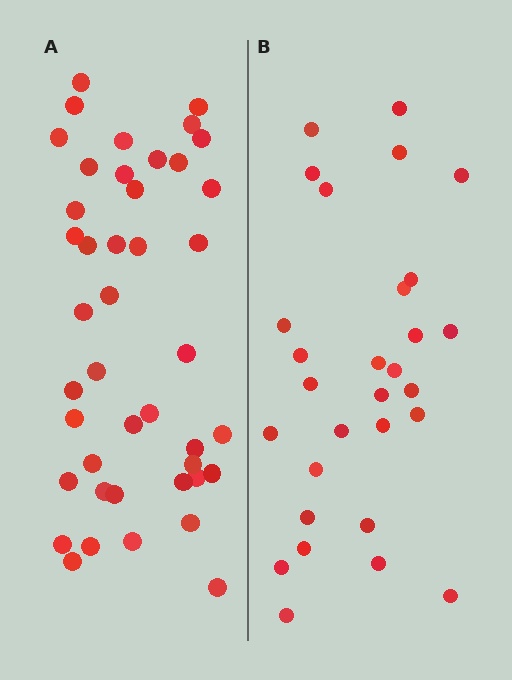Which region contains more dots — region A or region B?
Region A (the left region) has more dots.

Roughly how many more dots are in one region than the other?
Region A has approximately 15 more dots than region B.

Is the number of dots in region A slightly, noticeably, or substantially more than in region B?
Region A has substantially more. The ratio is roughly 1.5 to 1.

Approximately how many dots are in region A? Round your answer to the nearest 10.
About 40 dots. (The exact count is 43, which rounds to 40.)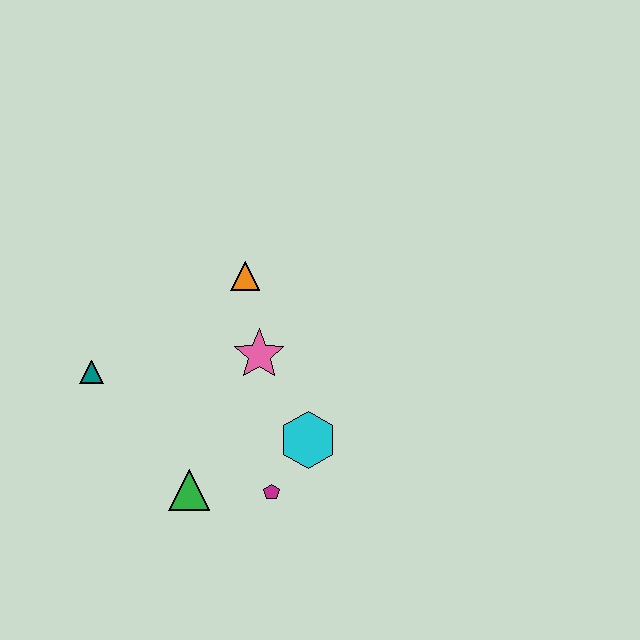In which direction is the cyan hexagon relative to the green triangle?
The cyan hexagon is to the right of the green triangle.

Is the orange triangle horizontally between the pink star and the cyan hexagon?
No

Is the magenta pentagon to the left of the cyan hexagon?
Yes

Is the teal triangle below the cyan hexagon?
No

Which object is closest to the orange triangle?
The pink star is closest to the orange triangle.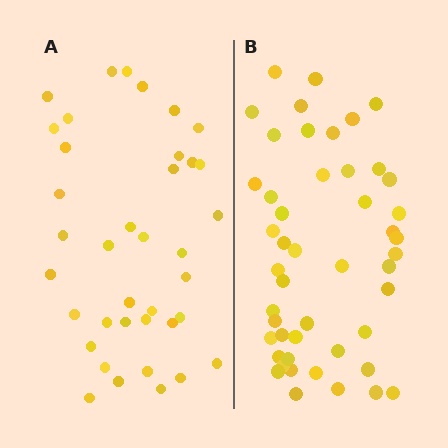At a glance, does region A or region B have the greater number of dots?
Region B (the right region) has more dots.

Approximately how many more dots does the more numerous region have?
Region B has roughly 10 or so more dots than region A.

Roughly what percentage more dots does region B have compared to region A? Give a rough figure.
About 25% more.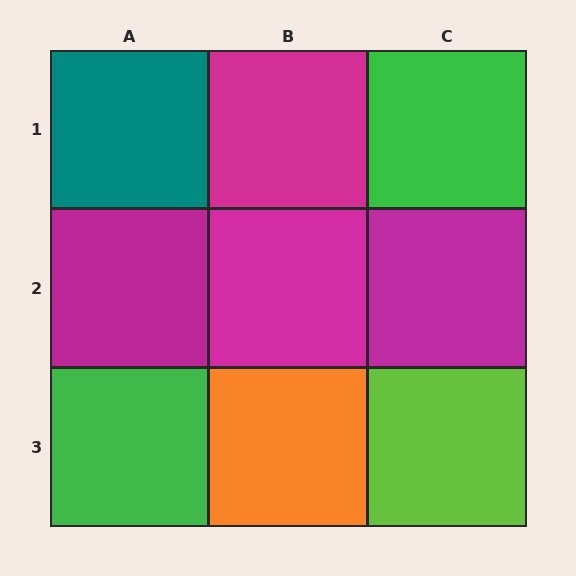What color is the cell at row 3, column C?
Lime.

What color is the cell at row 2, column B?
Magenta.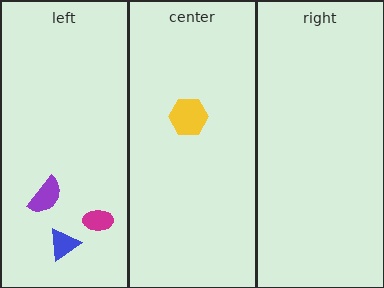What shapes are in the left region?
The magenta ellipse, the purple semicircle, the blue triangle.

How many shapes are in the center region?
1.